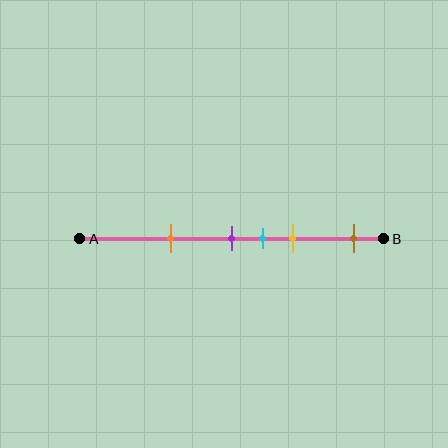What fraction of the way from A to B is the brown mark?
The brown mark is approximately 90% (0.9) of the way from A to B.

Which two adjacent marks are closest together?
The purple and cyan marks are the closest adjacent pair.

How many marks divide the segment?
There are 5 marks dividing the segment.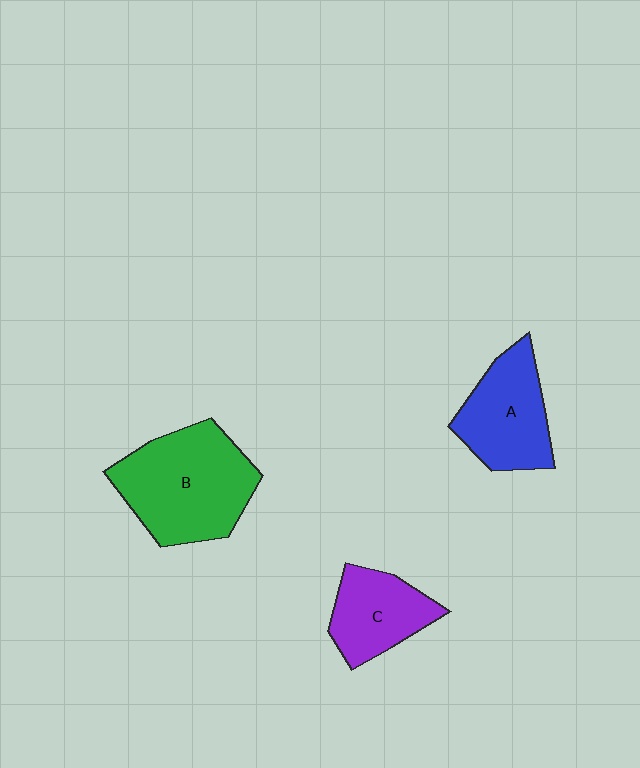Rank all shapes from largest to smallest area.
From largest to smallest: B (green), A (blue), C (purple).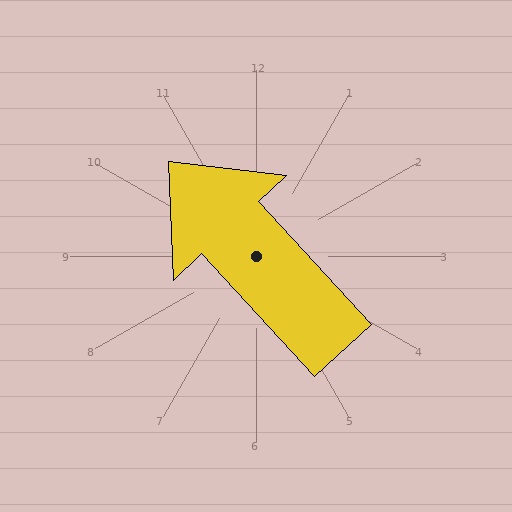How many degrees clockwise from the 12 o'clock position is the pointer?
Approximately 317 degrees.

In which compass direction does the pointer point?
Northwest.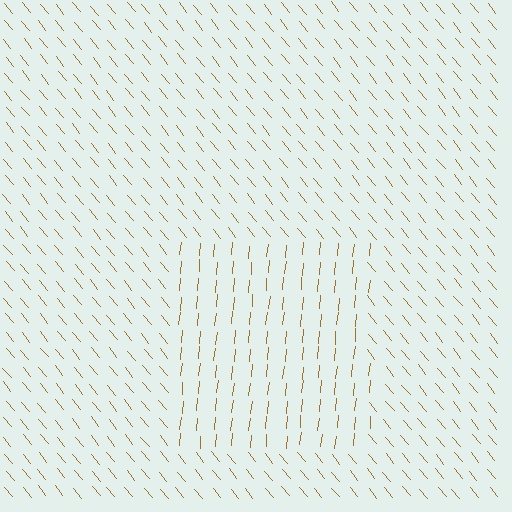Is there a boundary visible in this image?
Yes, there is a texture boundary formed by a change in line orientation.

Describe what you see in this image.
The image is filled with small brown line segments. A rectangle region in the image has lines oriented differently from the surrounding lines, creating a visible texture boundary.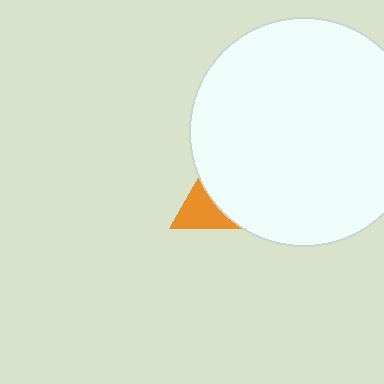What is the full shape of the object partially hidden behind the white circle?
The partially hidden object is an orange triangle.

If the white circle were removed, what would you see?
You would see the complete orange triangle.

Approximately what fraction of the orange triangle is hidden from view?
Roughly 69% of the orange triangle is hidden behind the white circle.